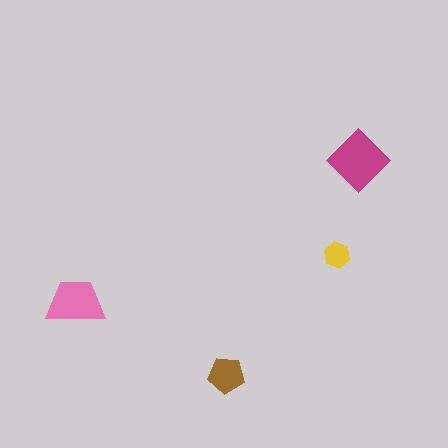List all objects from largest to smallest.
The magenta diamond, the pink trapezoid, the brown pentagon, the yellow hexagon.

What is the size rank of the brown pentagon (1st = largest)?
3rd.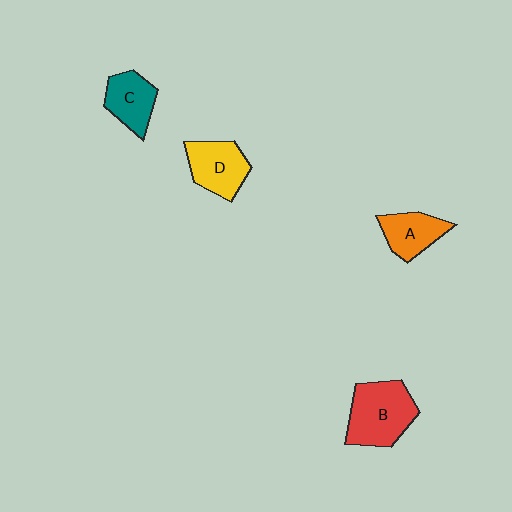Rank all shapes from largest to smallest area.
From largest to smallest: B (red), D (yellow), C (teal), A (orange).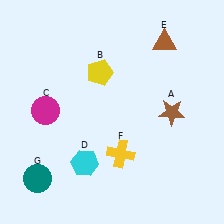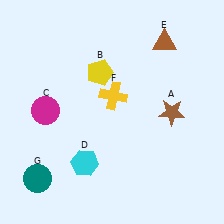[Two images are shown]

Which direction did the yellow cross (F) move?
The yellow cross (F) moved up.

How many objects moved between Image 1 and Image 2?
1 object moved between the two images.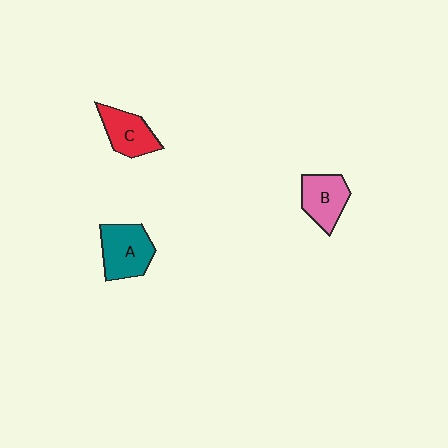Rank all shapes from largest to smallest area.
From largest to smallest: A (teal), B (pink), C (red).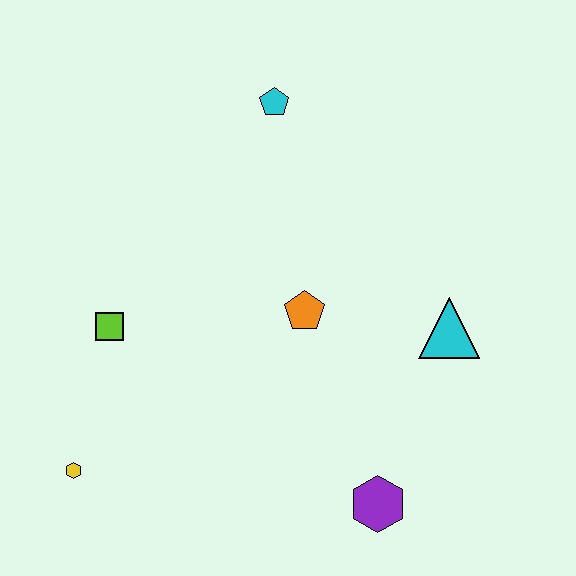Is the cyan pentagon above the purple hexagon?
Yes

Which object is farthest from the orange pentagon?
The yellow hexagon is farthest from the orange pentagon.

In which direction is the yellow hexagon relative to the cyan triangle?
The yellow hexagon is to the left of the cyan triangle.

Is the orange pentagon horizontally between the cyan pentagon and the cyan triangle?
Yes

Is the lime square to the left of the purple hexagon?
Yes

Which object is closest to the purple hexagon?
The cyan triangle is closest to the purple hexagon.